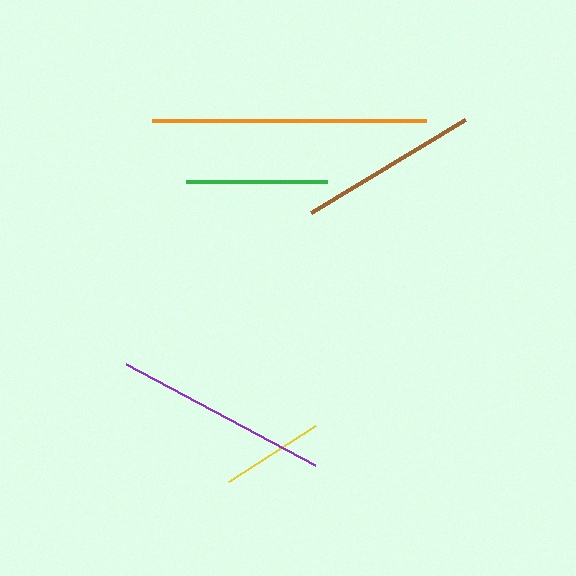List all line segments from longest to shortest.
From longest to shortest: orange, purple, brown, green, yellow.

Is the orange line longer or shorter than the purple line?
The orange line is longer than the purple line.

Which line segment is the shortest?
The yellow line is the shortest at approximately 104 pixels.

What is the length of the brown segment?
The brown segment is approximately 180 pixels long.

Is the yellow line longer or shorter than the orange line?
The orange line is longer than the yellow line.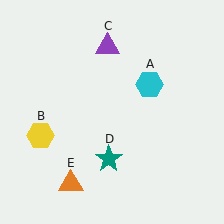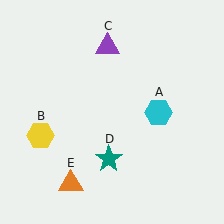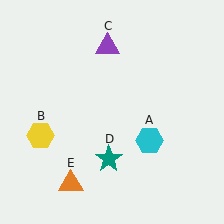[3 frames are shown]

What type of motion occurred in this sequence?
The cyan hexagon (object A) rotated clockwise around the center of the scene.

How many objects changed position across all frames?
1 object changed position: cyan hexagon (object A).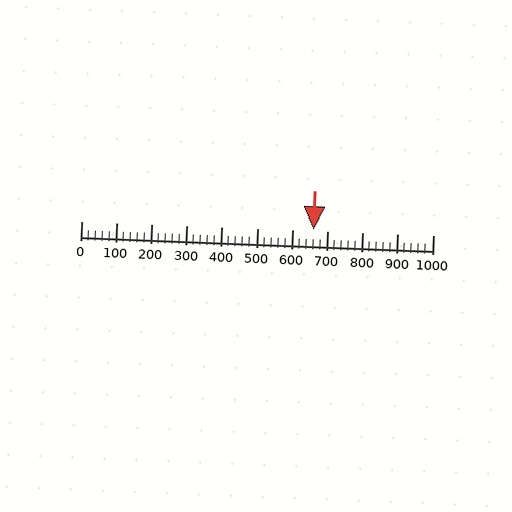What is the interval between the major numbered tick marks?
The major tick marks are spaced 100 units apart.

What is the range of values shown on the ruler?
The ruler shows values from 0 to 1000.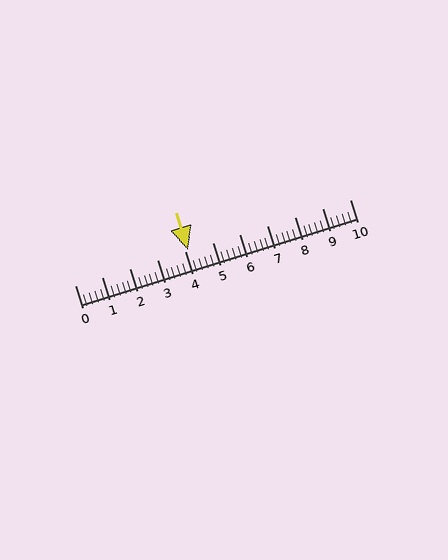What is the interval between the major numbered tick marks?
The major tick marks are spaced 1 units apart.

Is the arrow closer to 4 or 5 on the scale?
The arrow is closer to 4.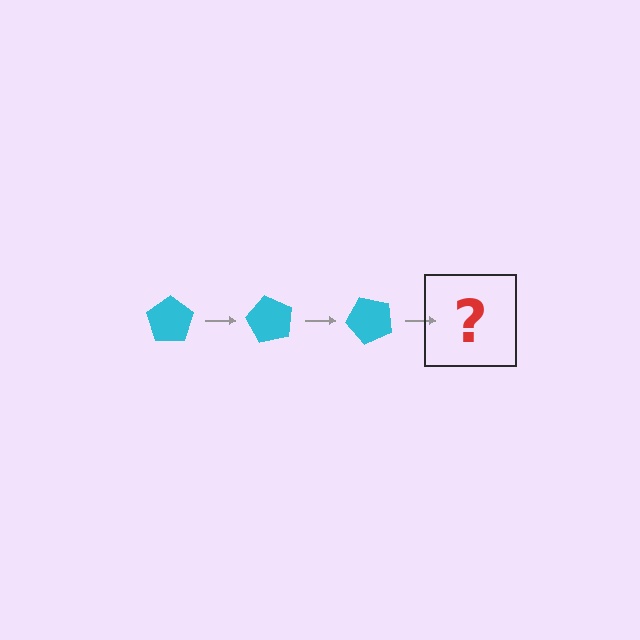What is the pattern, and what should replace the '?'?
The pattern is that the pentagon rotates 60 degrees each step. The '?' should be a cyan pentagon rotated 180 degrees.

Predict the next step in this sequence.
The next step is a cyan pentagon rotated 180 degrees.